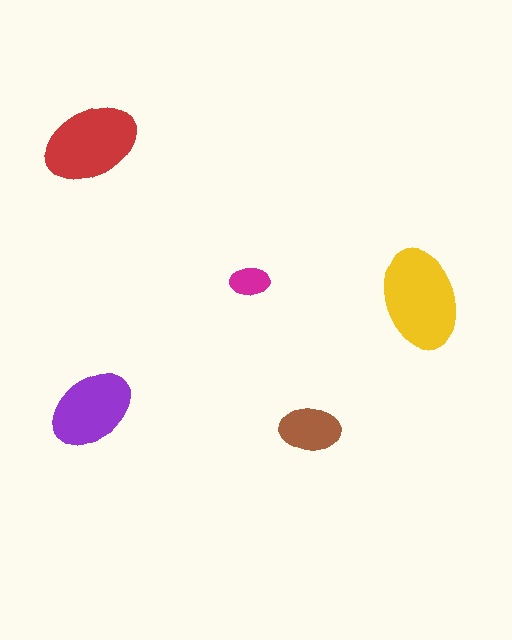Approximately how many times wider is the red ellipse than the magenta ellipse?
About 2.5 times wider.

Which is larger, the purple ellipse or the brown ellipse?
The purple one.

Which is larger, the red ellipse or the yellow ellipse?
The yellow one.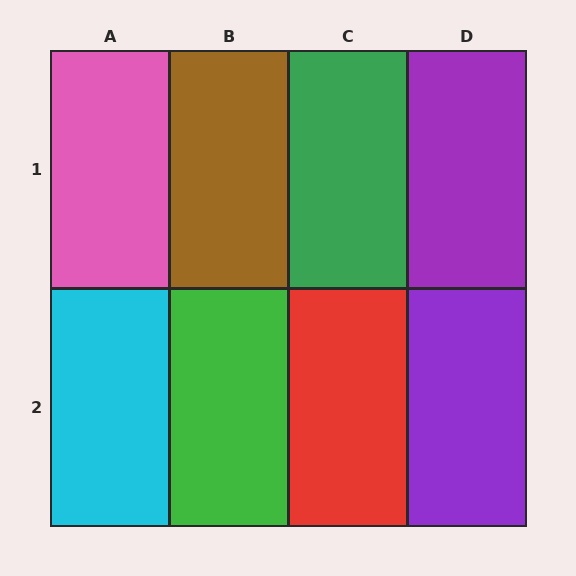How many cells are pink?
1 cell is pink.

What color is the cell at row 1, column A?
Pink.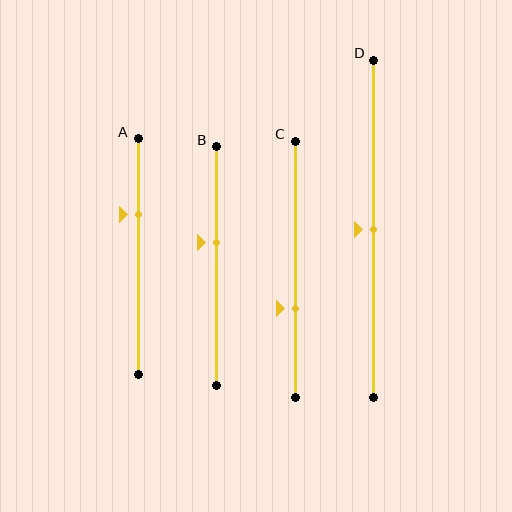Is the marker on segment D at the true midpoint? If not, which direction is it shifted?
Yes, the marker on segment D is at the true midpoint.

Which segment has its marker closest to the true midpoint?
Segment D has its marker closest to the true midpoint.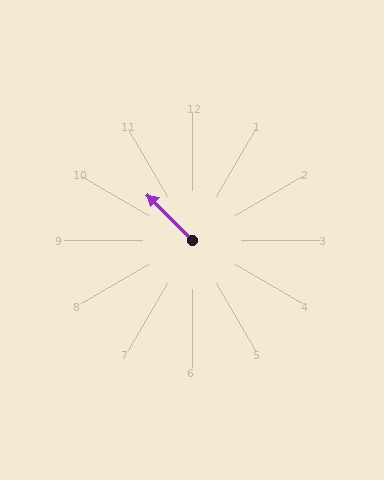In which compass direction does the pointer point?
Northwest.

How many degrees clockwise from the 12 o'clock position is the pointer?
Approximately 316 degrees.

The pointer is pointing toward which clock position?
Roughly 11 o'clock.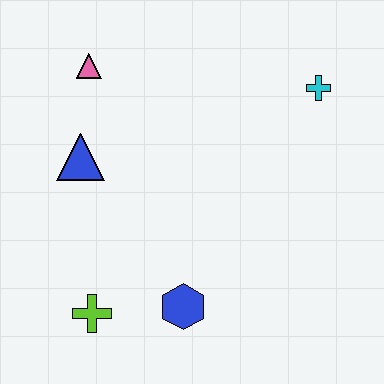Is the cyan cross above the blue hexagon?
Yes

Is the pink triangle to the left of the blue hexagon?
Yes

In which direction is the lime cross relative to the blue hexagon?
The lime cross is to the left of the blue hexagon.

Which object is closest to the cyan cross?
The pink triangle is closest to the cyan cross.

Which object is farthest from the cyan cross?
The lime cross is farthest from the cyan cross.